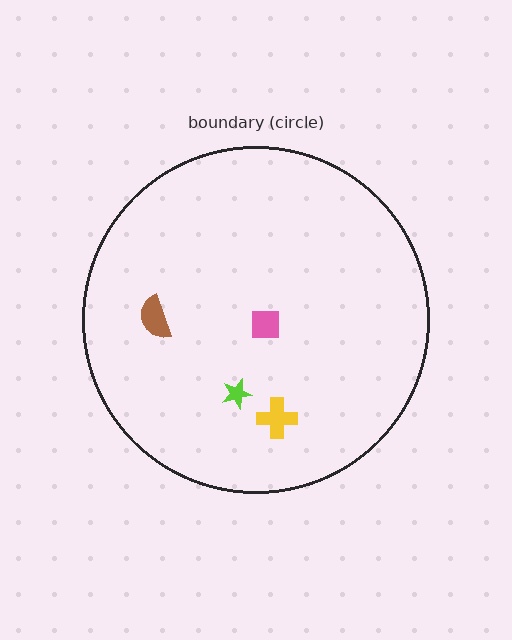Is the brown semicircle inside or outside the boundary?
Inside.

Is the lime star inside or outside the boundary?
Inside.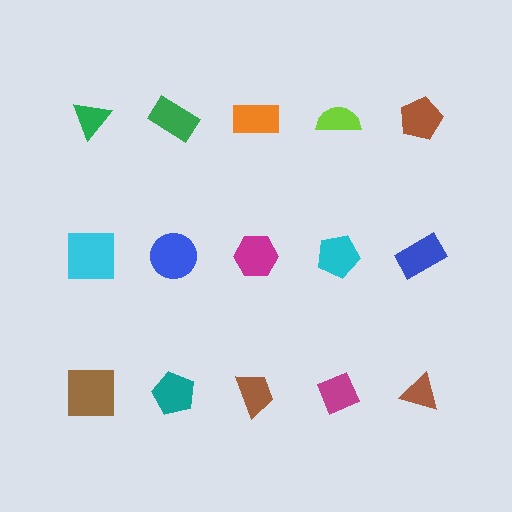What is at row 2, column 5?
A blue rectangle.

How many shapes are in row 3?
5 shapes.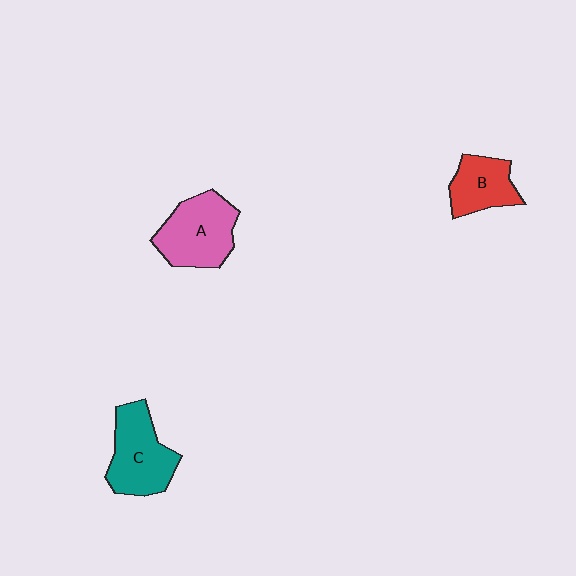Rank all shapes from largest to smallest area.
From largest to smallest: A (pink), C (teal), B (red).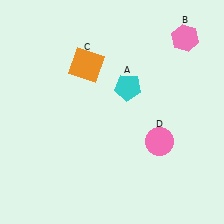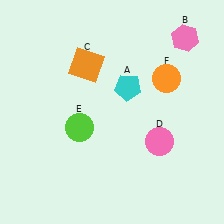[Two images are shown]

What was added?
A lime circle (E), an orange circle (F) were added in Image 2.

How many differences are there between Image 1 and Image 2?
There are 2 differences between the two images.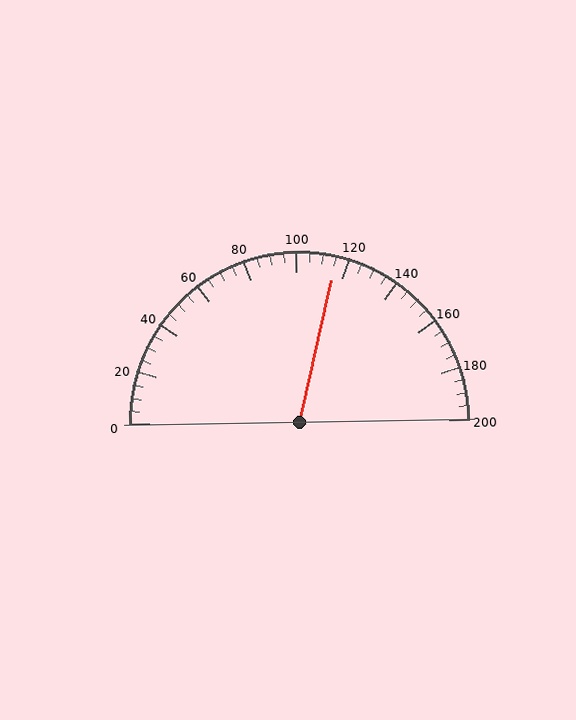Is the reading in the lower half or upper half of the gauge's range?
The reading is in the upper half of the range (0 to 200).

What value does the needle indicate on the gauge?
The needle indicates approximately 115.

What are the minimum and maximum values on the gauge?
The gauge ranges from 0 to 200.